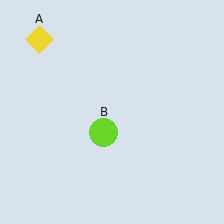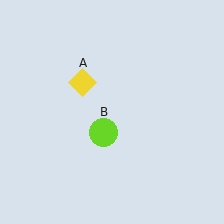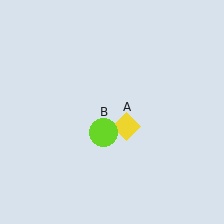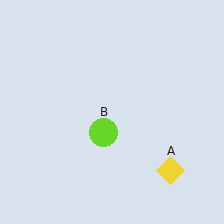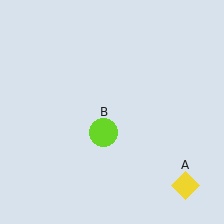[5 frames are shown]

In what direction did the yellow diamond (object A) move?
The yellow diamond (object A) moved down and to the right.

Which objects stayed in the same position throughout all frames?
Lime circle (object B) remained stationary.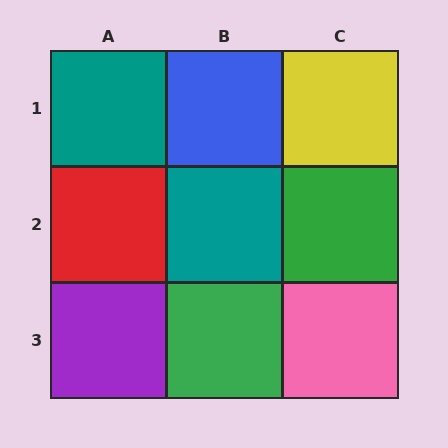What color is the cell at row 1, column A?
Teal.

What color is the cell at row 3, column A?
Purple.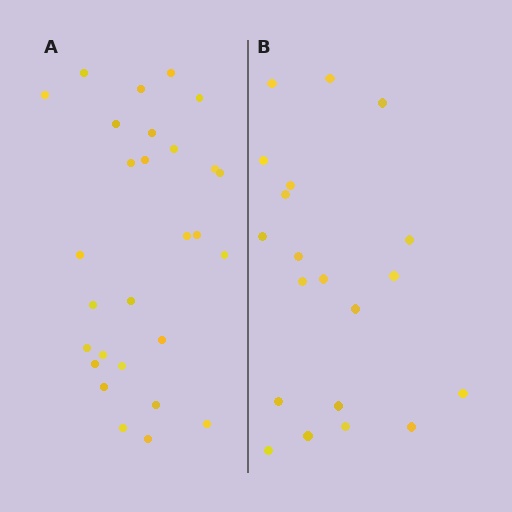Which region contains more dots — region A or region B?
Region A (the left region) has more dots.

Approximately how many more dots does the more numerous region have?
Region A has roughly 8 or so more dots than region B.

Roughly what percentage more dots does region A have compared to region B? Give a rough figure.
About 40% more.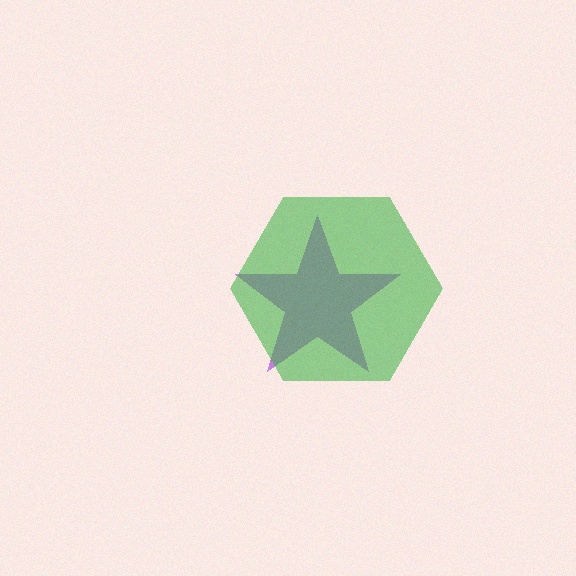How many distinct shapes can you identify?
There are 2 distinct shapes: a purple star, a green hexagon.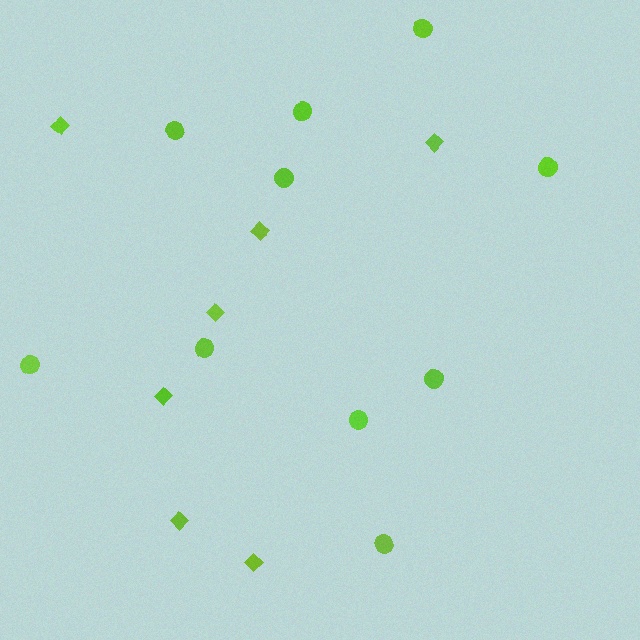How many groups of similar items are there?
There are 2 groups: one group of circles (10) and one group of diamonds (7).